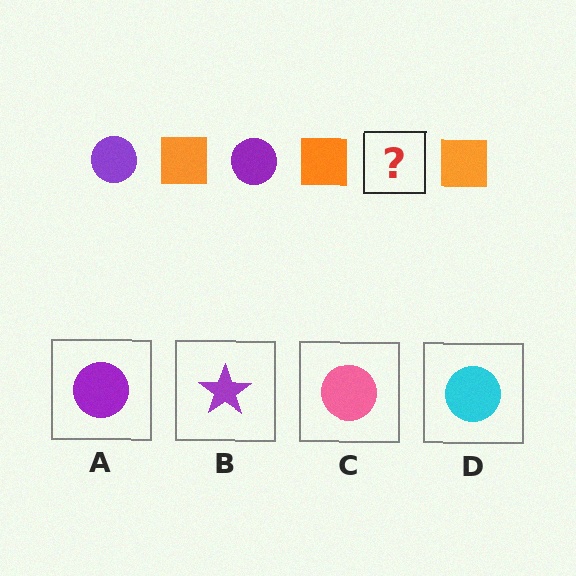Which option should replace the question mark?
Option A.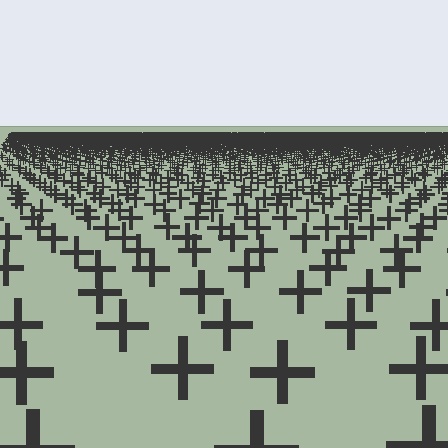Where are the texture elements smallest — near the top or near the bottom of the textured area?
Near the top.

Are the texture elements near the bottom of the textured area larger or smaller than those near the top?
Larger. Near the bottom, elements are closer to the viewer and appear at a bigger on-screen size.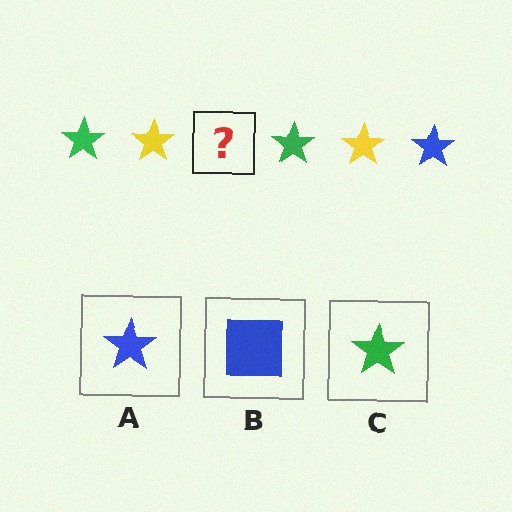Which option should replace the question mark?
Option A.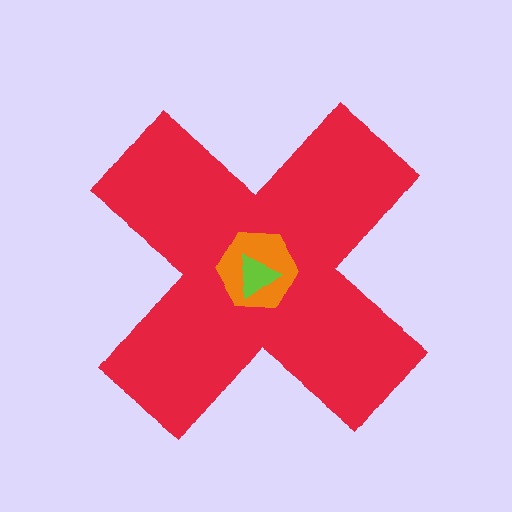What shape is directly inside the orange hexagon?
The lime triangle.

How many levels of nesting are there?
3.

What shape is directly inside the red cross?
The orange hexagon.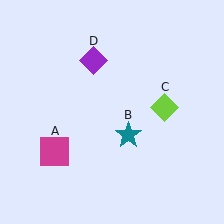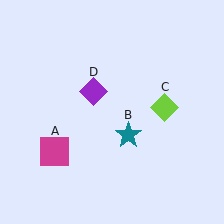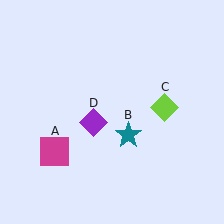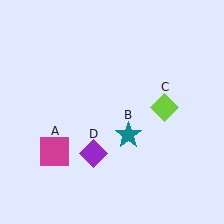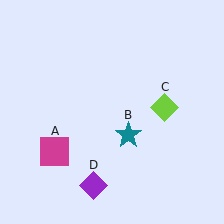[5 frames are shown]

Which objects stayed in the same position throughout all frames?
Magenta square (object A) and teal star (object B) and lime diamond (object C) remained stationary.